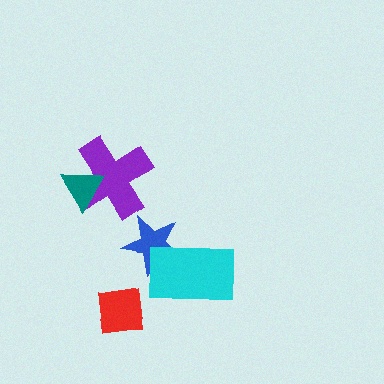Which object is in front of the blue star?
The cyan rectangle is in front of the blue star.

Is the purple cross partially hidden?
Yes, it is partially covered by another shape.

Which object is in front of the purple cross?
The teal triangle is in front of the purple cross.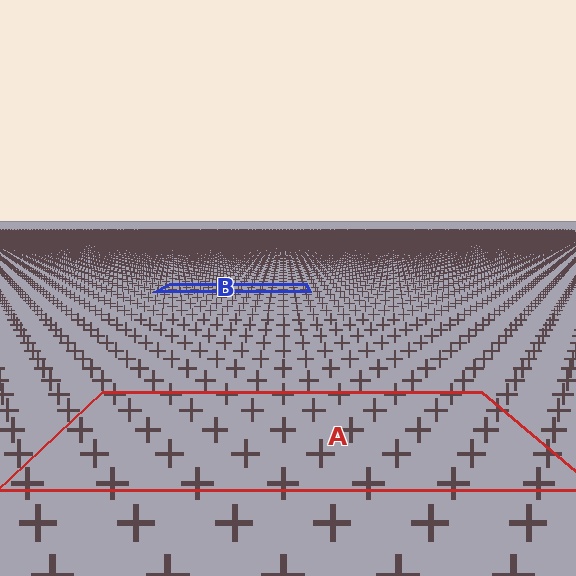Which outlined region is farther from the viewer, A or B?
Region B is farther from the viewer — the texture elements inside it appear smaller and more densely packed.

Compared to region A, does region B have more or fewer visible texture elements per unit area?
Region B has more texture elements per unit area — they are packed more densely because it is farther away.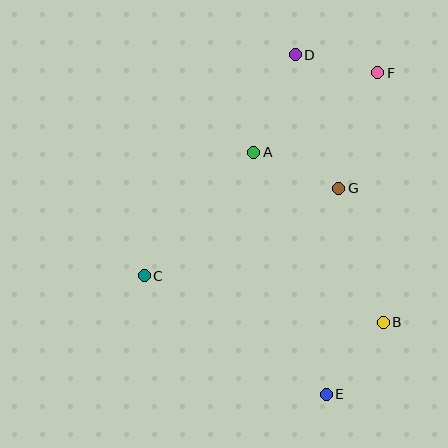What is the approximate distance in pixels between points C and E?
The distance between C and E is approximately 217 pixels.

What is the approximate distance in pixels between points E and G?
The distance between E and G is approximately 206 pixels.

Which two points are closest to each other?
Points D and F are closest to each other.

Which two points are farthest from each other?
Points D and E are farthest from each other.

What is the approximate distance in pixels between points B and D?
The distance between B and D is approximately 282 pixels.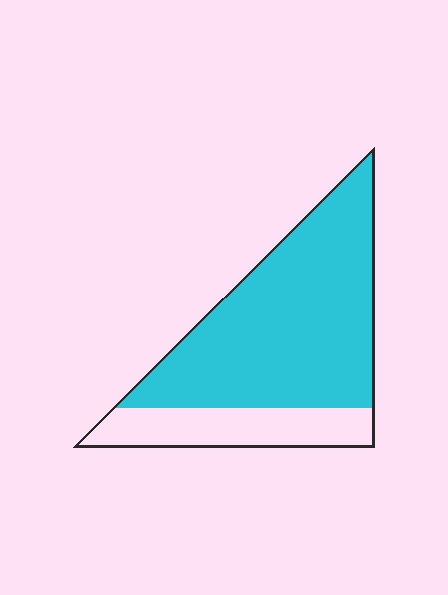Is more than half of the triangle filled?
Yes.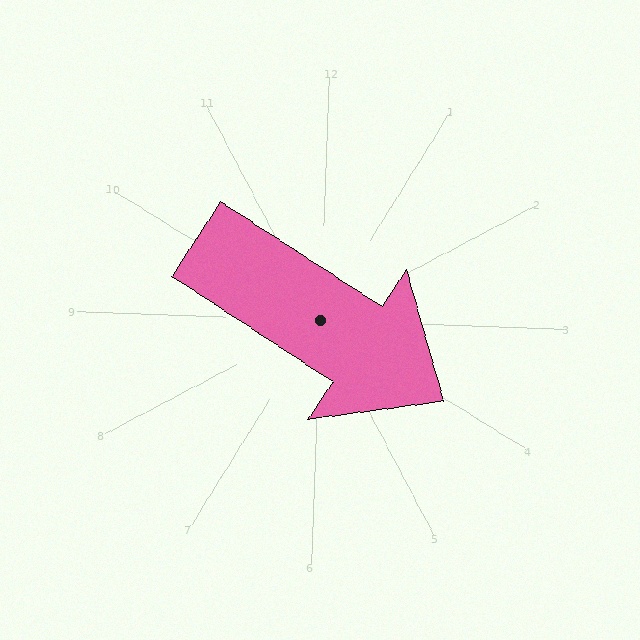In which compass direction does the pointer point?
Southeast.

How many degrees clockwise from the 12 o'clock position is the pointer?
Approximately 121 degrees.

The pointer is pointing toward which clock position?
Roughly 4 o'clock.